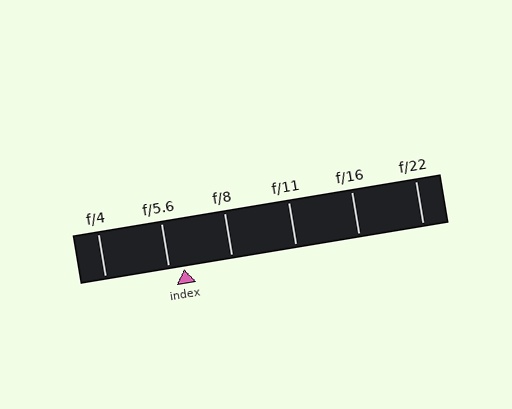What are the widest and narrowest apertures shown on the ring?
The widest aperture shown is f/4 and the narrowest is f/22.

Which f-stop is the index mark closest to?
The index mark is closest to f/5.6.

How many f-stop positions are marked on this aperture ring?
There are 6 f-stop positions marked.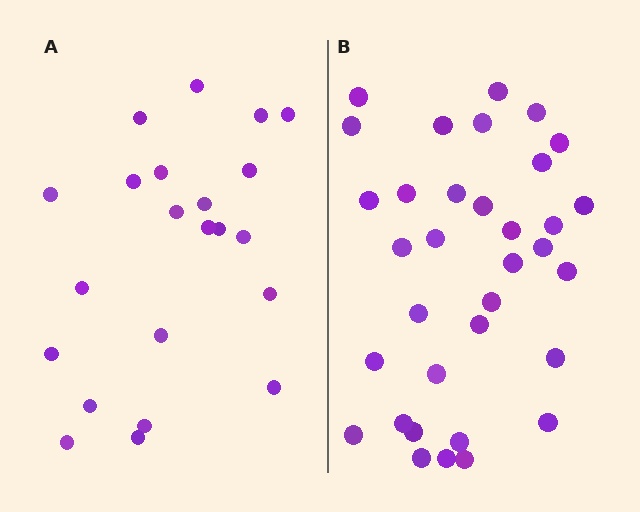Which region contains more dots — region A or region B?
Region B (the right region) has more dots.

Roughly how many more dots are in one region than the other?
Region B has roughly 12 or so more dots than region A.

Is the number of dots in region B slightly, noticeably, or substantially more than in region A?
Region B has substantially more. The ratio is roughly 1.5 to 1.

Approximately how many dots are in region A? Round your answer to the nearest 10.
About 20 dots. (The exact count is 22, which rounds to 20.)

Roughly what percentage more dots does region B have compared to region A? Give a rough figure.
About 55% more.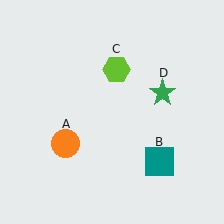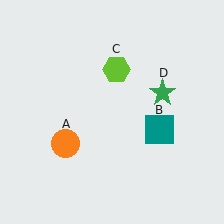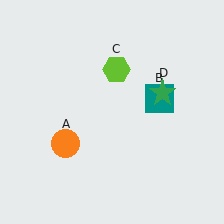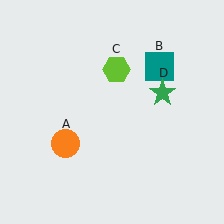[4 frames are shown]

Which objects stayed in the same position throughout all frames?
Orange circle (object A) and lime hexagon (object C) and green star (object D) remained stationary.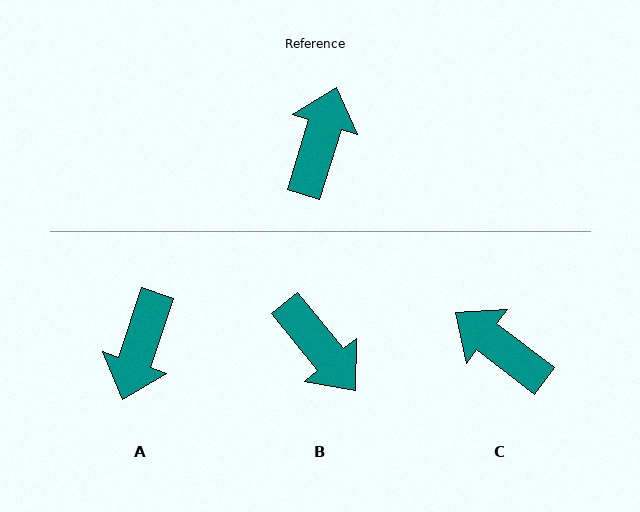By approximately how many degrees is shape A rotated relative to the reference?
Approximately 179 degrees counter-clockwise.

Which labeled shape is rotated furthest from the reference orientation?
A, about 179 degrees away.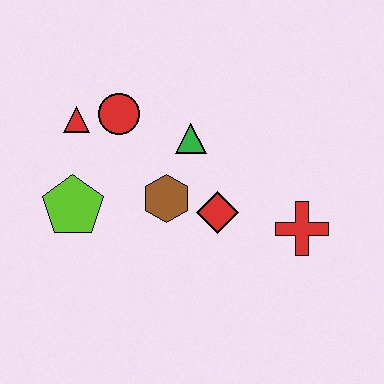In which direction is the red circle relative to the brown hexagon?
The red circle is above the brown hexagon.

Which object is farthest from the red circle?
The red cross is farthest from the red circle.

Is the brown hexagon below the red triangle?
Yes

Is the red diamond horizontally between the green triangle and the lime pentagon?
No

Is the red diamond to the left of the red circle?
No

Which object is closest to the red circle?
The red triangle is closest to the red circle.